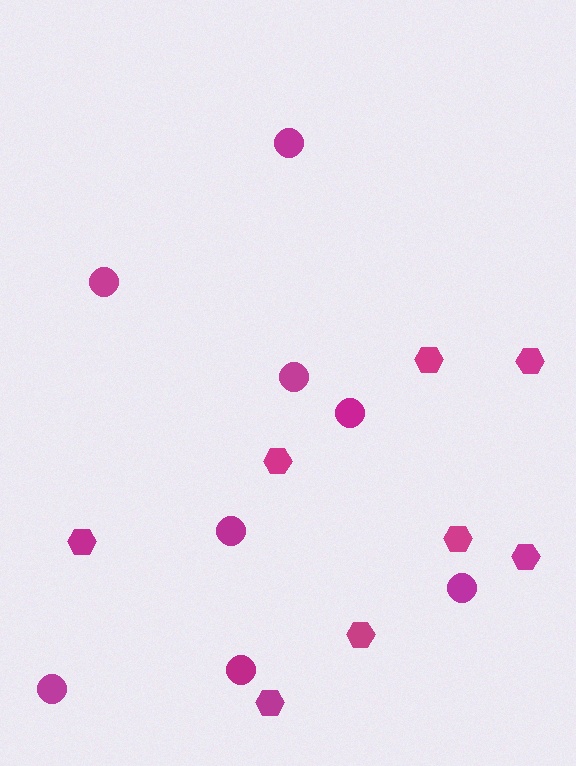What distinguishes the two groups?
There are 2 groups: one group of circles (8) and one group of hexagons (8).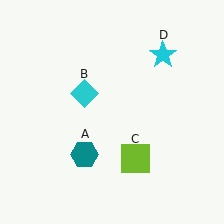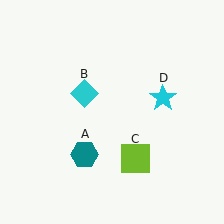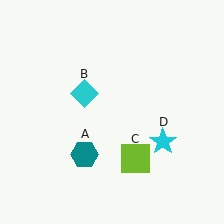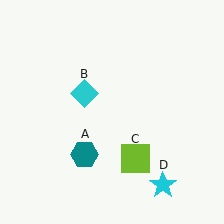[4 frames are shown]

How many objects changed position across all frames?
1 object changed position: cyan star (object D).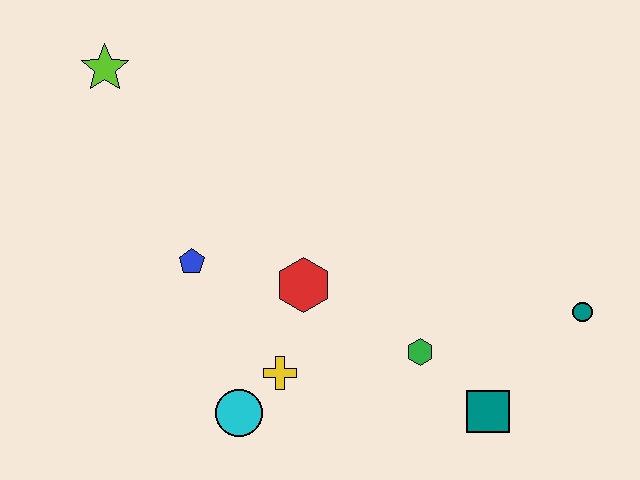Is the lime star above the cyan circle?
Yes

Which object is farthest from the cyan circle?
The lime star is farthest from the cyan circle.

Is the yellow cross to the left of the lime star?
No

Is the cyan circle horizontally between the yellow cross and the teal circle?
No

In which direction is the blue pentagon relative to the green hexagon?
The blue pentagon is to the left of the green hexagon.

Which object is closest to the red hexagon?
The yellow cross is closest to the red hexagon.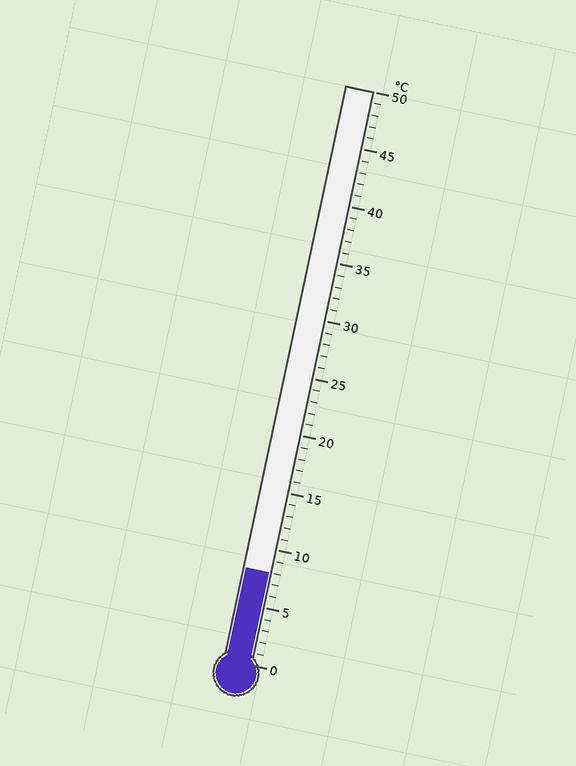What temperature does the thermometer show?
The thermometer shows approximately 8°C.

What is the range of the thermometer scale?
The thermometer scale ranges from 0°C to 50°C.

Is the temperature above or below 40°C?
The temperature is below 40°C.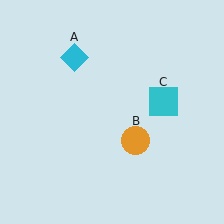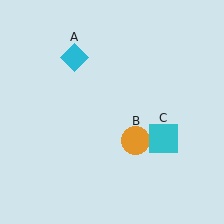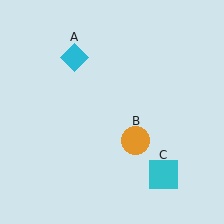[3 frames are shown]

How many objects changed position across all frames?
1 object changed position: cyan square (object C).